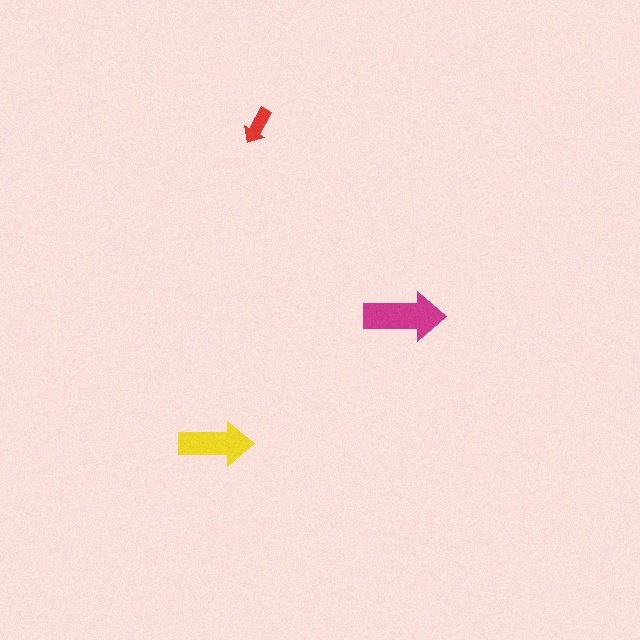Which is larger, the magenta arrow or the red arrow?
The magenta one.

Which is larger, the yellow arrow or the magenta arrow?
The magenta one.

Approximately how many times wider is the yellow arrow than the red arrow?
About 2 times wider.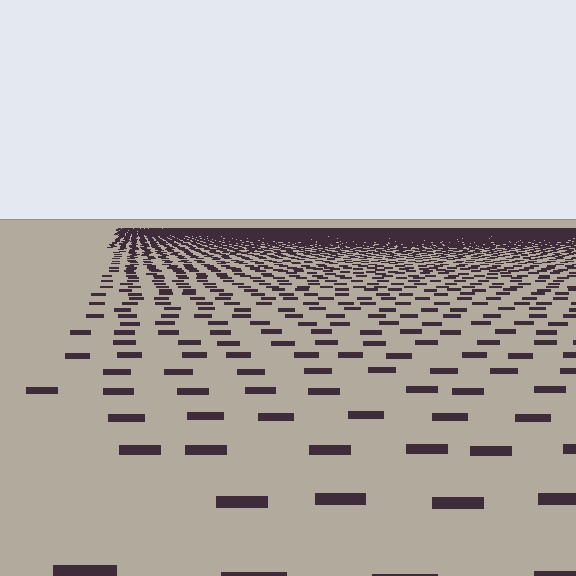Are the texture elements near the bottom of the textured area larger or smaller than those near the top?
Larger. Near the bottom, elements are closer to the viewer and appear at a bigger on-screen size.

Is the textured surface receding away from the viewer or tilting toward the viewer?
The surface is receding away from the viewer. Texture elements get smaller and denser toward the top.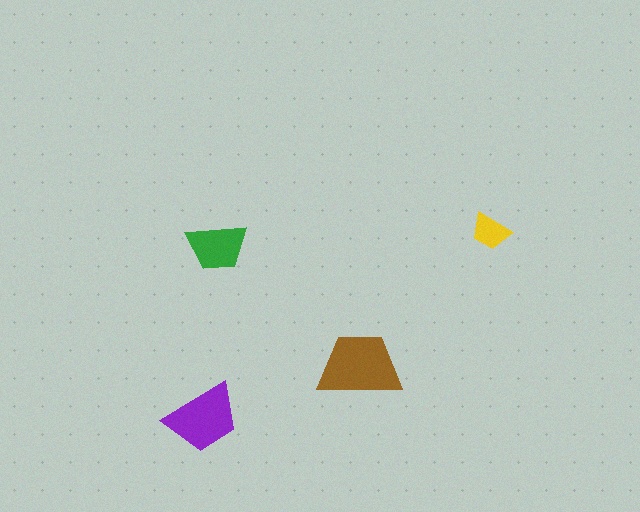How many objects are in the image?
There are 4 objects in the image.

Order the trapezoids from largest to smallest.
the brown one, the purple one, the green one, the yellow one.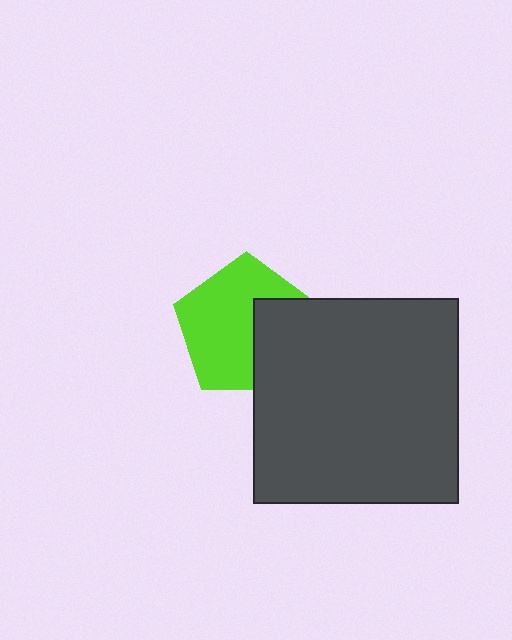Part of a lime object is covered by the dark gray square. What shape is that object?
It is a pentagon.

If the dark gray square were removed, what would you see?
You would see the complete lime pentagon.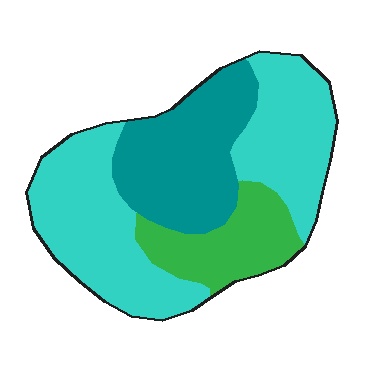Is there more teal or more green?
Teal.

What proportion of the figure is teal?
Teal covers about 30% of the figure.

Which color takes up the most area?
Cyan, at roughly 55%.